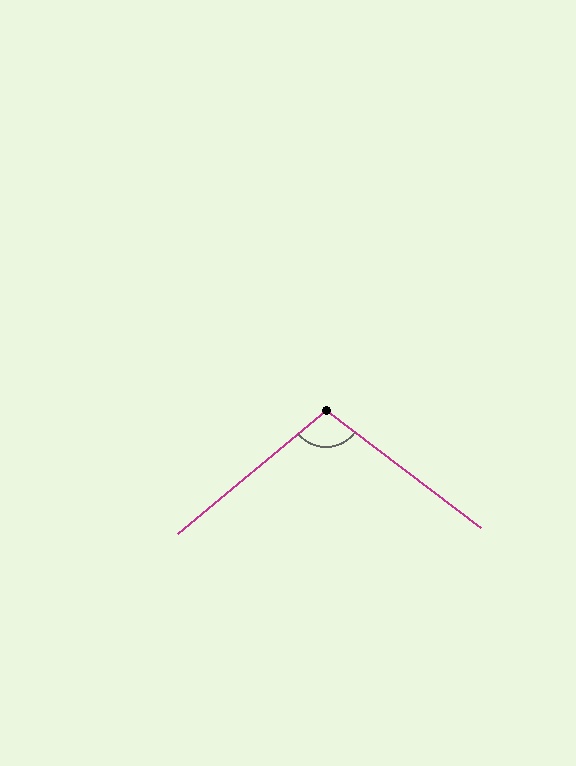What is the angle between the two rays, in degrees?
Approximately 103 degrees.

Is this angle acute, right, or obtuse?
It is obtuse.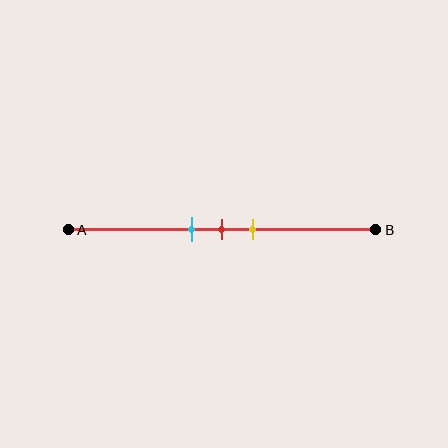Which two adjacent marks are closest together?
The cyan and red marks are the closest adjacent pair.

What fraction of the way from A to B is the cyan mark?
The cyan mark is approximately 40% (0.4) of the way from A to B.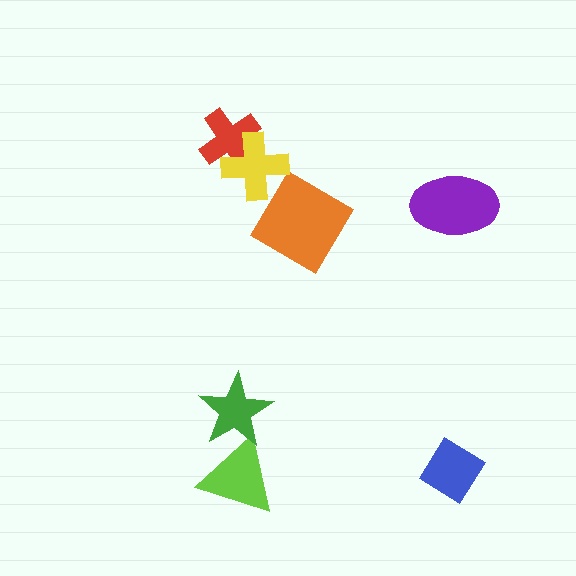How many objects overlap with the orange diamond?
0 objects overlap with the orange diamond.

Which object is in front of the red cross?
The yellow cross is in front of the red cross.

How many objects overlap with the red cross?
1 object overlaps with the red cross.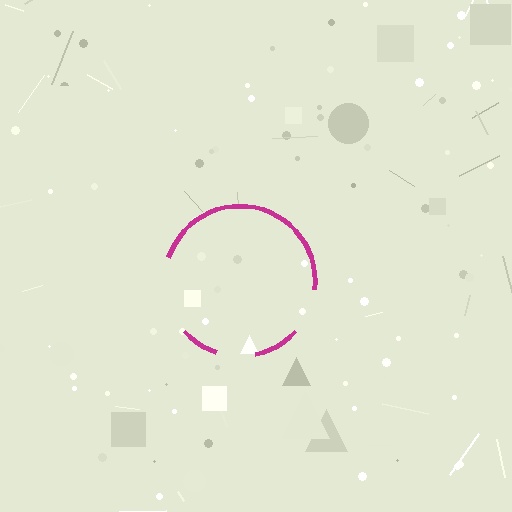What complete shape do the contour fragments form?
The contour fragments form a circle.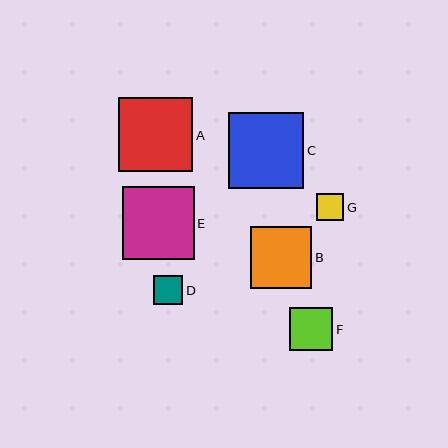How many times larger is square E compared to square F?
Square E is approximately 1.7 times the size of square F.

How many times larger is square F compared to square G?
Square F is approximately 1.6 times the size of square G.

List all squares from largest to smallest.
From largest to smallest: C, A, E, B, F, D, G.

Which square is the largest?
Square C is the largest with a size of approximately 75 pixels.